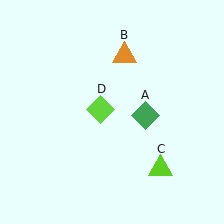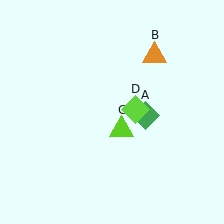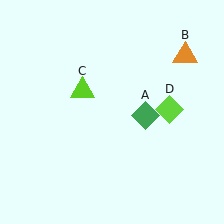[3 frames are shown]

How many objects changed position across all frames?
3 objects changed position: orange triangle (object B), lime triangle (object C), lime diamond (object D).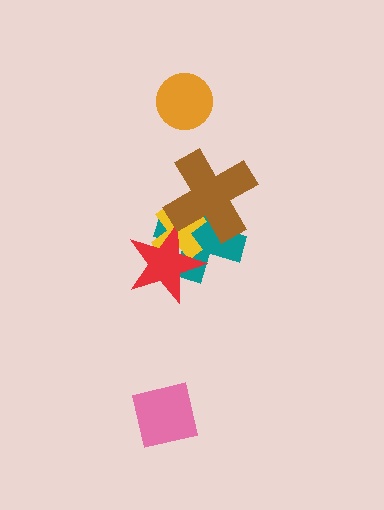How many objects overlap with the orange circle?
0 objects overlap with the orange circle.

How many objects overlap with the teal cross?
3 objects overlap with the teal cross.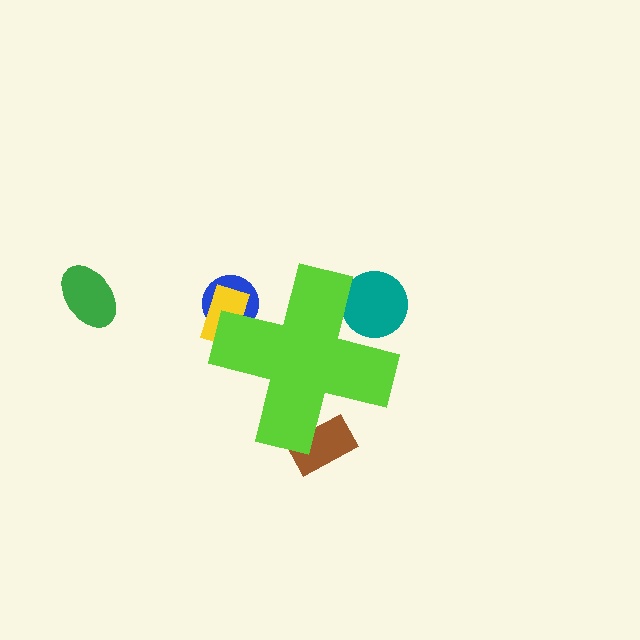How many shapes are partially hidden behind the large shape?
4 shapes are partially hidden.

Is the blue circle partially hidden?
Yes, the blue circle is partially hidden behind the lime cross.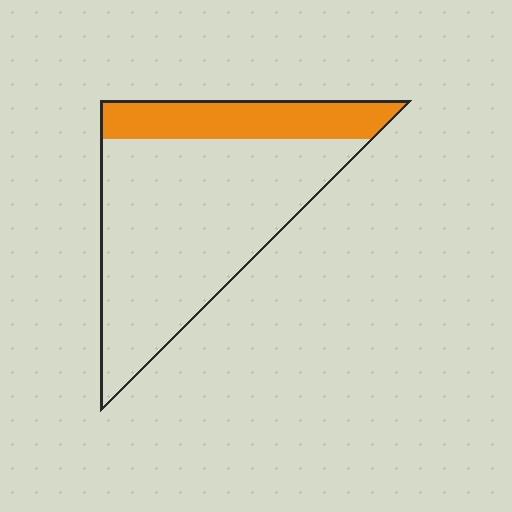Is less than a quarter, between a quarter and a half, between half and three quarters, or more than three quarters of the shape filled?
Less than a quarter.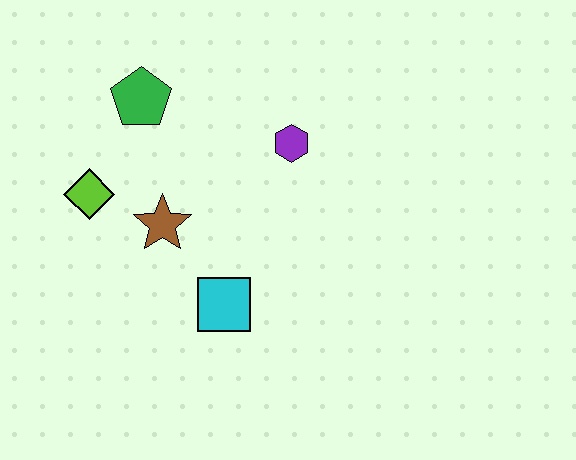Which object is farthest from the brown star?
The purple hexagon is farthest from the brown star.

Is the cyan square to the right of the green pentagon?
Yes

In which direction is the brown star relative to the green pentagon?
The brown star is below the green pentagon.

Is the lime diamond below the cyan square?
No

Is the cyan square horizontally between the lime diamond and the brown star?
No